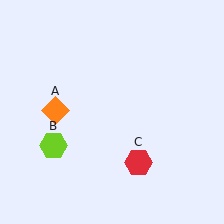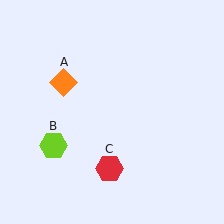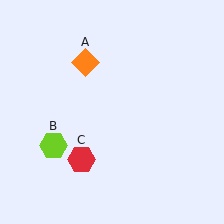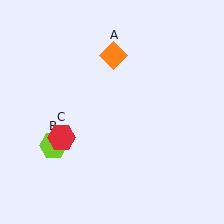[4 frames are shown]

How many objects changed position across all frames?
2 objects changed position: orange diamond (object A), red hexagon (object C).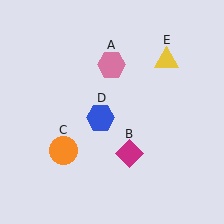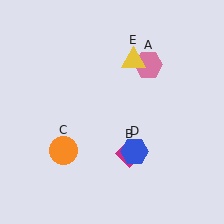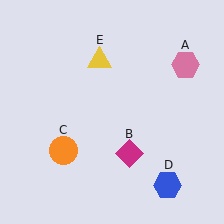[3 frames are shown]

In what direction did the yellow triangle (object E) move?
The yellow triangle (object E) moved left.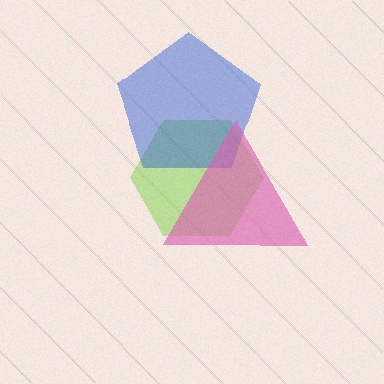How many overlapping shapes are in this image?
There are 3 overlapping shapes in the image.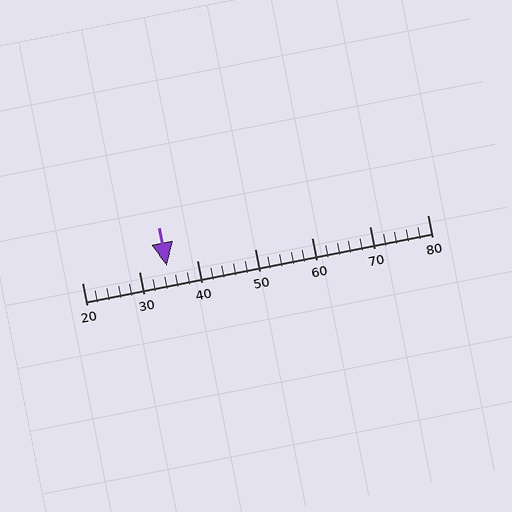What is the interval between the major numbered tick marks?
The major tick marks are spaced 10 units apart.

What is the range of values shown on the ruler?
The ruler shows values from 20 to 80.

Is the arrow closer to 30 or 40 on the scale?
The arrow is closer to 30.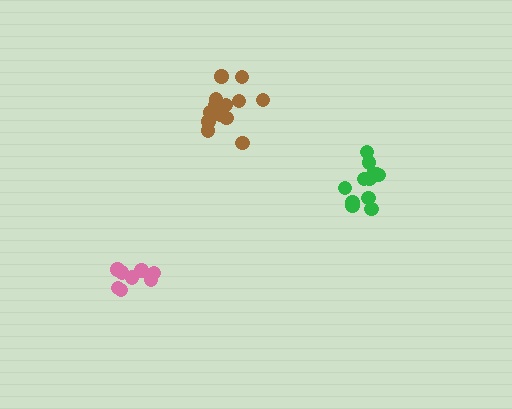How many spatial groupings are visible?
There are 3 spatial groupings.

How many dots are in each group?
Group 1: 12 dots, Group 2: 13 dots, Group 3: 8 dots (33 total).